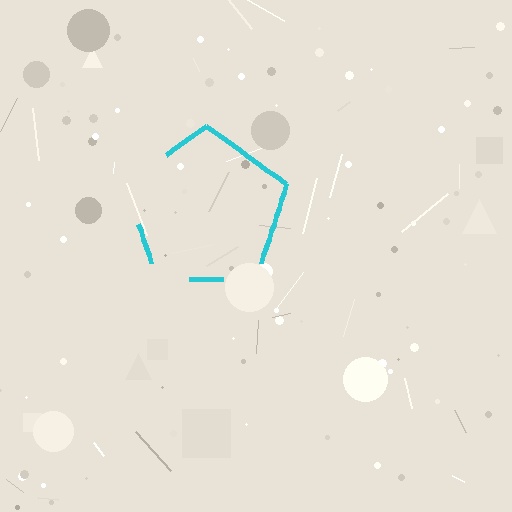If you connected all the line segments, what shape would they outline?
They would outline a pentagon.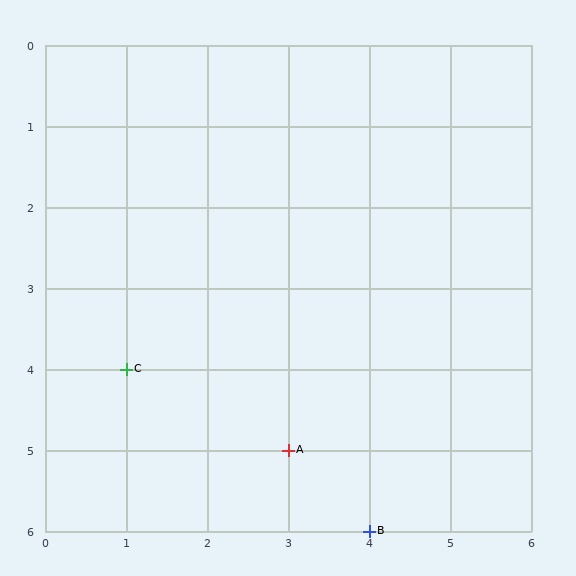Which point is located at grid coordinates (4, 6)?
Point B is at (4, 6).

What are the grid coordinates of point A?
Point A is at grid coordinates (3, 5).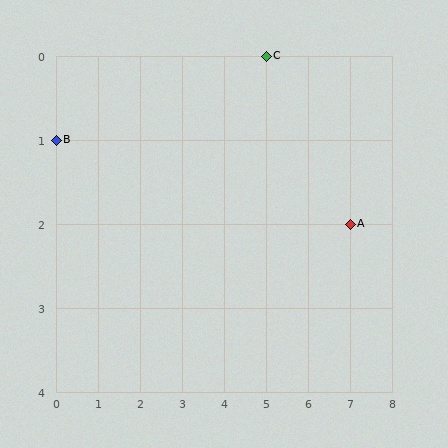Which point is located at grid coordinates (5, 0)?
Point C is at (5, 0).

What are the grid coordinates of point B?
Point B is at grid coordinates (0, 1).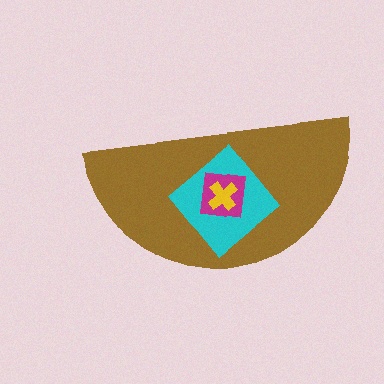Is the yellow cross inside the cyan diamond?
Yes.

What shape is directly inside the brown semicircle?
The cyan diamond.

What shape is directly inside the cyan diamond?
The magenta square.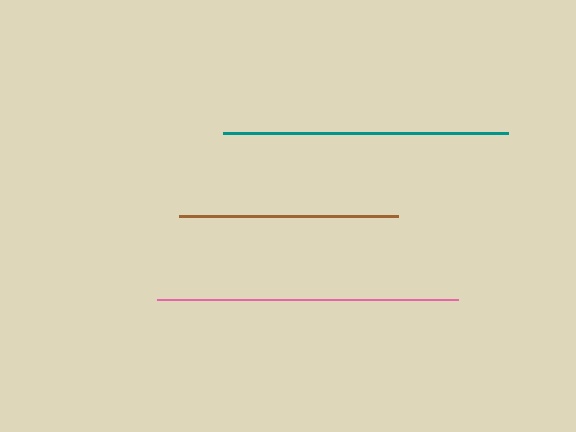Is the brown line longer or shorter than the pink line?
The pink line is longer than the brown line.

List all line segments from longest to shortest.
From longest to shortest: pink, teal, brown.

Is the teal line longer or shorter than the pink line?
The pink line is longer than the teal line.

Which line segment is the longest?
The pink line is the longest at approximately 301 pixels.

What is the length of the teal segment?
The teal segment is approximately 285 pixels long.